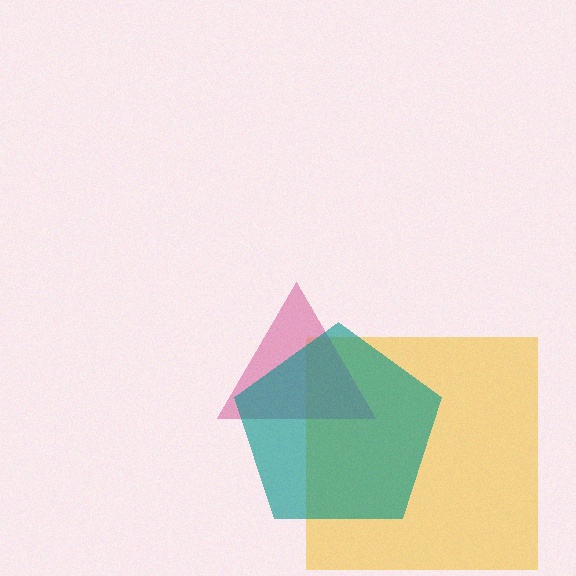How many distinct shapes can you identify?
There are 3 distinct shapes: a yellow square, a pink triangle, a teal pentagon.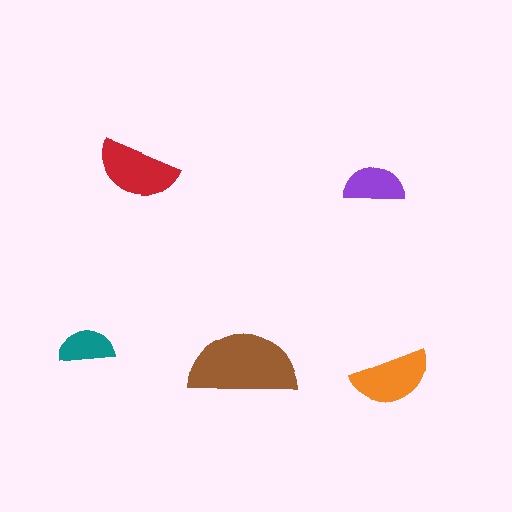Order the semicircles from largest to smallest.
the brown one, the red one, the orange one, the purple one, the teal one.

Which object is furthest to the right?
The orange semicircle is rightmost.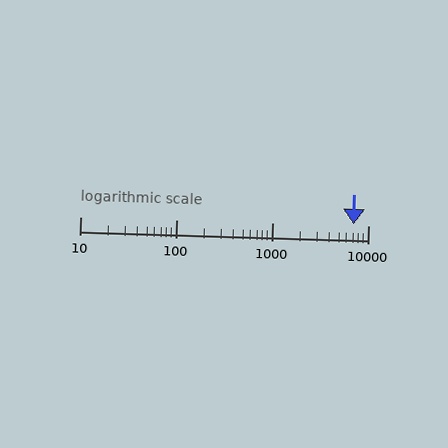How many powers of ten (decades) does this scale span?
The scale spans 3 decades, from 10 to 10000.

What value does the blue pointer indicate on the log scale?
The pointer indicates approximately 7100.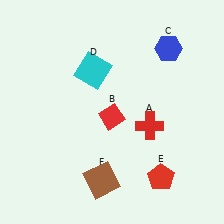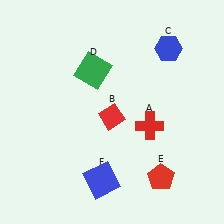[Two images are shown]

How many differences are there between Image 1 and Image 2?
There are 2 differences between the two images.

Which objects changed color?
D changed from cyan to green. F changed from brown to blue.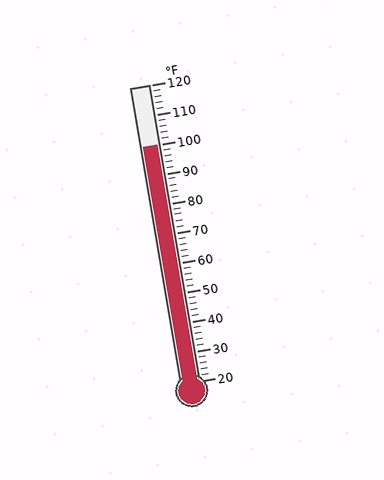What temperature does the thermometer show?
The thermometer shows approximately 100°F.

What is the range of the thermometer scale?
The thermometer scale ranges from 20°F to 120°F.